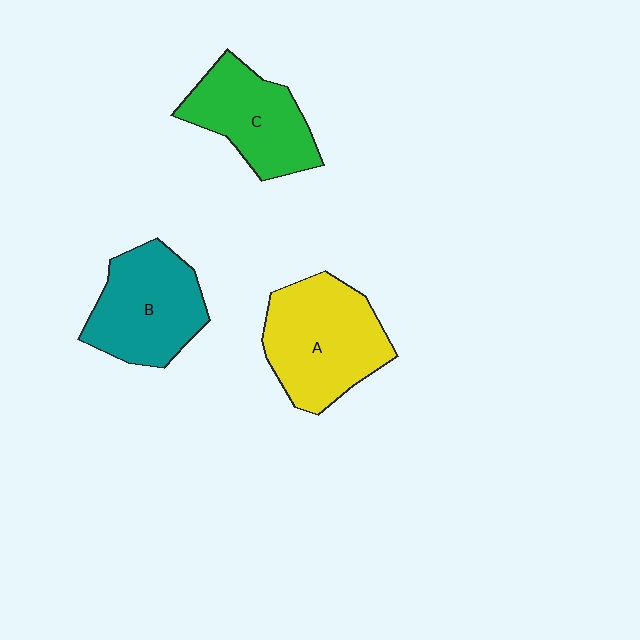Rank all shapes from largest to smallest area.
From largest to smallest: A (yellow), B (teal), C (green).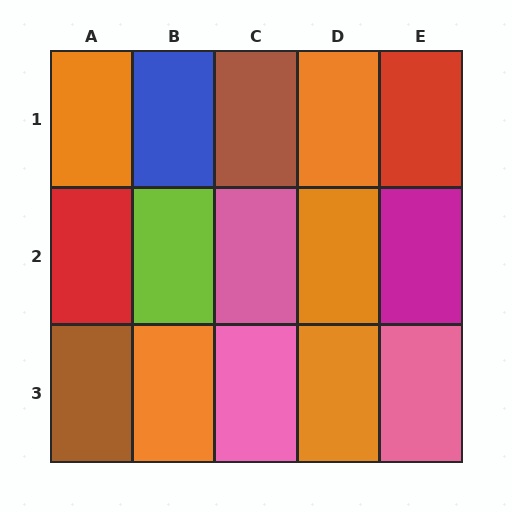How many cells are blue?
1 cell is blue.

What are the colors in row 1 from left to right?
Orange, blue, brown, orange, red.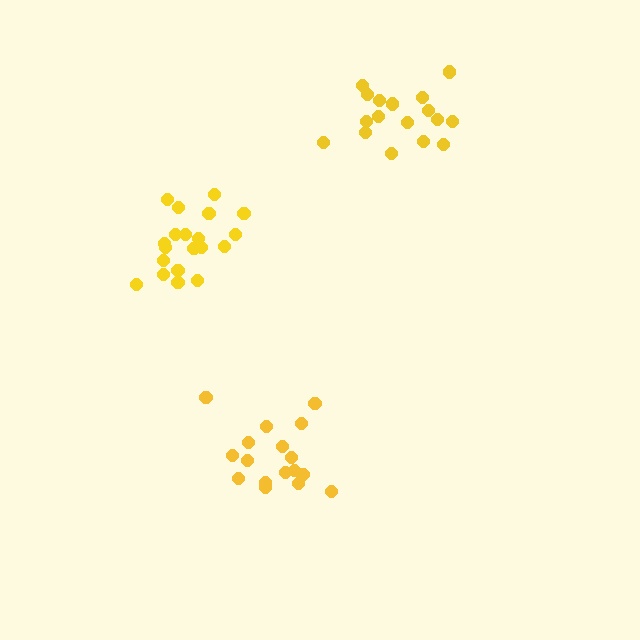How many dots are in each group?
Group 1: 17 dots, Group 2: 17 dots, Group 3: 20 dots (54 total).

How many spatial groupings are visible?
There are 3 spatial groupings.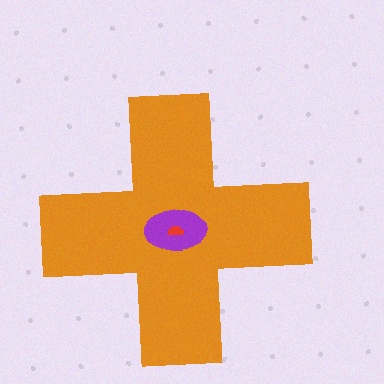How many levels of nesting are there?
3.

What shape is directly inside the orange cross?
The purple ellipse.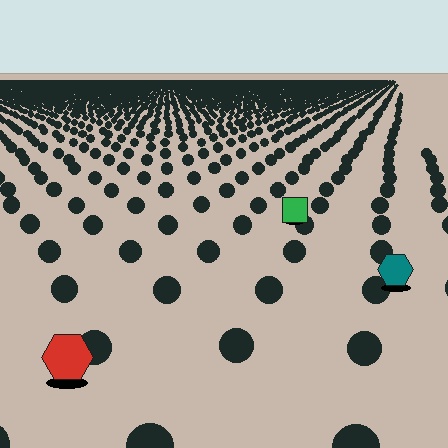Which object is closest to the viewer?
The red hexagon is closest. The texture marks near it are larger and more spread out.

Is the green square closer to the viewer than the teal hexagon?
No. The teal hexagon is closer — you can tell from the texture gradient: the ground texture is coarser near it.